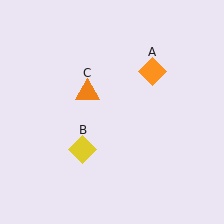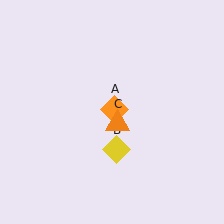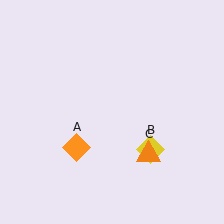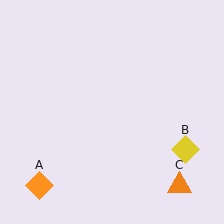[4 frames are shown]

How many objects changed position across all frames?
3 objects changed position: orange diamond (object A), yellow diamond (object B), orange triangle (object C).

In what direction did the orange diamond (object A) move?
The orange diamond (object A) moved down and to the left.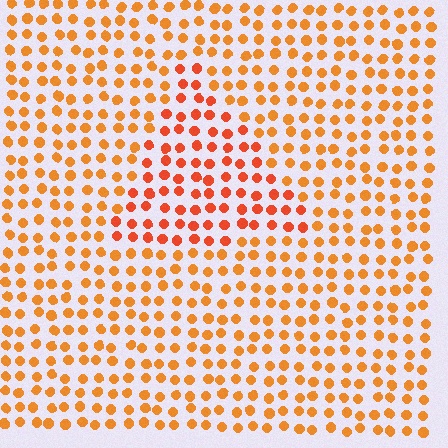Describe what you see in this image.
The image is filled with small orange elements in a uniform arrangement. A triangle-shaped region is visible where the elements are tinted to a slightly different hue, forming a subtle color boundary.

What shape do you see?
I see a triangle.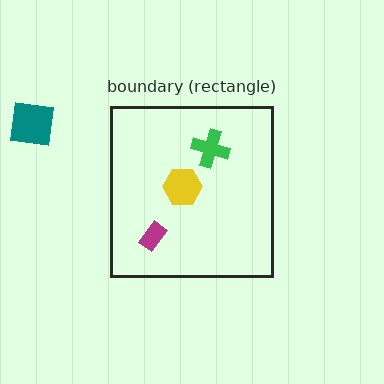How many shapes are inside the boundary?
3 inside, 1 outside.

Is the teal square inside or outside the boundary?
Outside.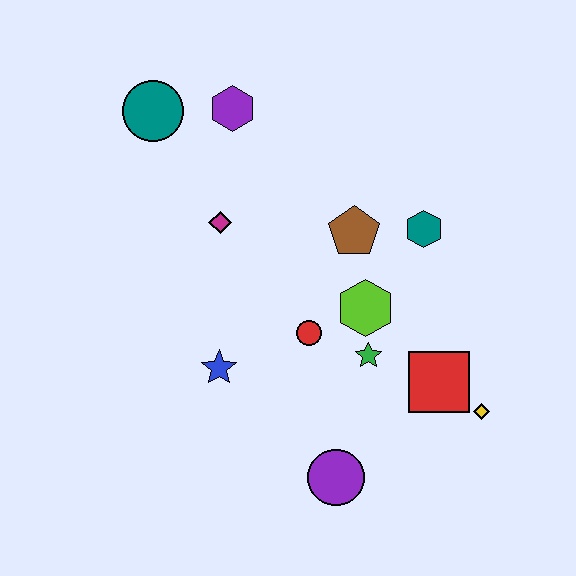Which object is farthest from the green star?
The teal circle is farthest from the green star.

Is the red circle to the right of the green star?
No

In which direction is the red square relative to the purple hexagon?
The red square is below the purple hexagon.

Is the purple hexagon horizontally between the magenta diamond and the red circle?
Yes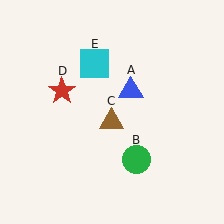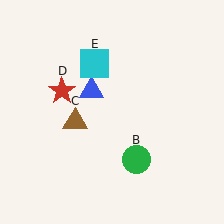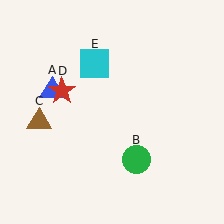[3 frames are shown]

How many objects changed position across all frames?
2 objects changed position: blue triangle (object A), brown triangle (object C).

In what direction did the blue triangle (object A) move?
The blue triangle (object A) moved left.